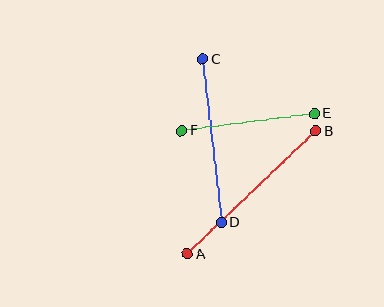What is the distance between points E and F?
The distance is approximately 134 pixels.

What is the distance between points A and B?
The distance is approximately 178 pixels.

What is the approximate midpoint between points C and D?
The midpoint is at approximately (212, 141) pixels.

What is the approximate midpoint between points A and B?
The midpoint is at approximately (252, 193) pixels.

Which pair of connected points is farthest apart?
Points A and B are farthest apart.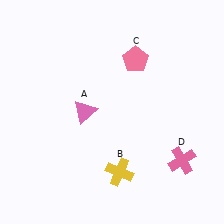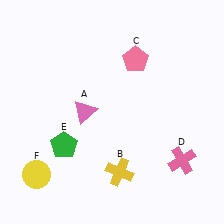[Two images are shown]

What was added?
A green pentagon (E), a yellow circle (F) were added in Image 2.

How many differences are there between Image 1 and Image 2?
There are 2 differences between the two images.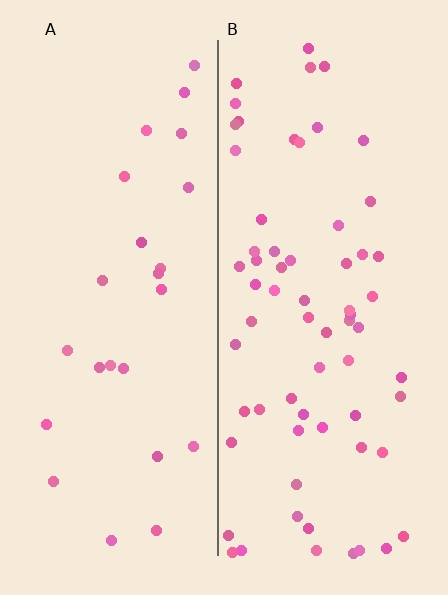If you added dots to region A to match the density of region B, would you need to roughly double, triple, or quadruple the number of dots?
Approximately triple.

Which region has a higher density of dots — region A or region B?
B (the right).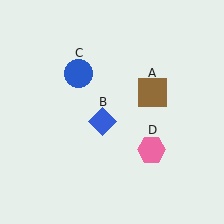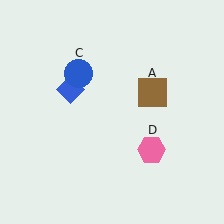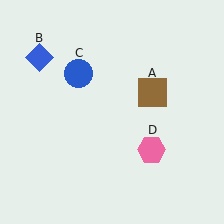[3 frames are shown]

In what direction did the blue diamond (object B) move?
The blue diamond (object B) moved up and to the left.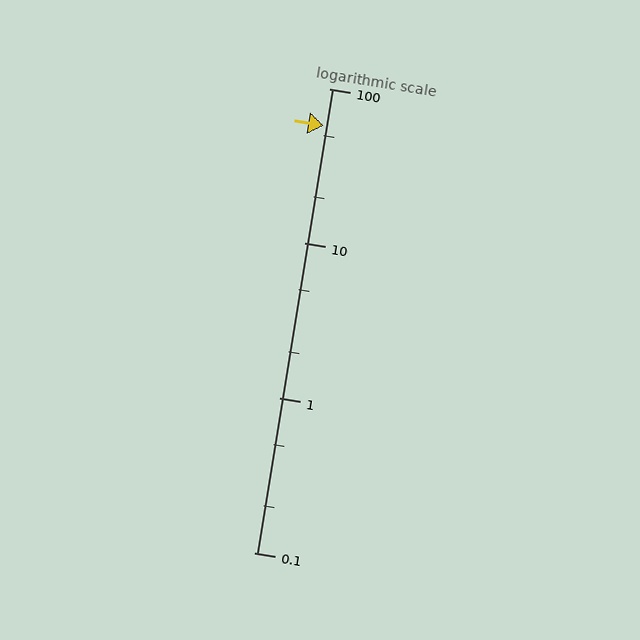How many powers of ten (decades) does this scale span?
The scale spans 3 decades, from 0.1 to 100.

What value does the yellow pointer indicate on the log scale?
The pointer indicates approximately 58.